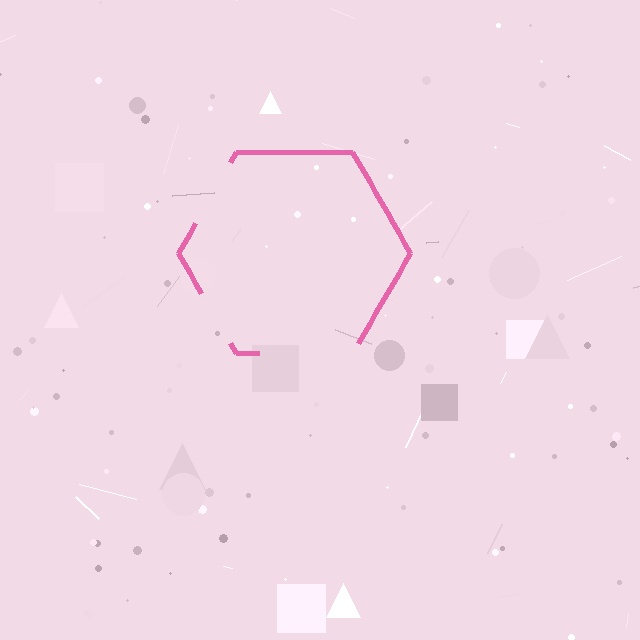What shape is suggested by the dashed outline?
The dashed outline suggests a hexagon.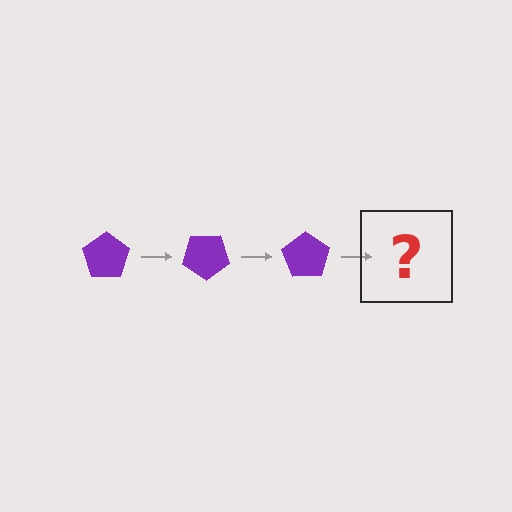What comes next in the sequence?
The next element should be a purple pentagon rotated 105 degrees.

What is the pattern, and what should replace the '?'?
The pattern is that the pentagon rotates 35 degrees each step. The '?' should be a purple pentagon rotated 105 degrees.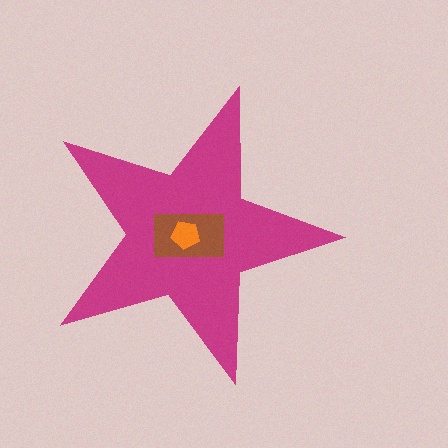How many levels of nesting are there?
3.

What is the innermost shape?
The orange pentagon.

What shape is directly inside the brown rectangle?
The orange pentagon.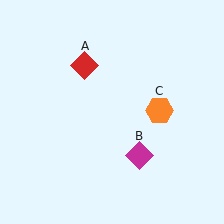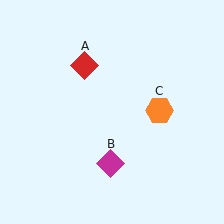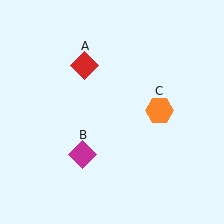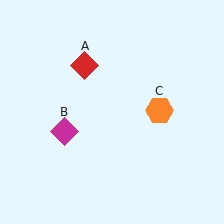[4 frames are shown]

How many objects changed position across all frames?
1 object changed position: magenta diamond (object B).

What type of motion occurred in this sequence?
The magenta diamond (object B) rotated clockwise around the center of the scene.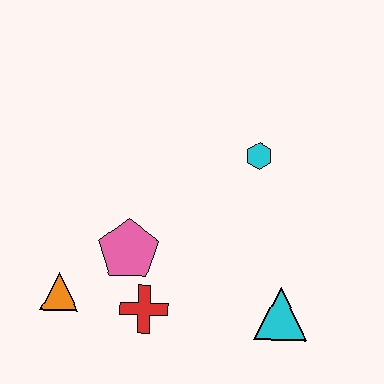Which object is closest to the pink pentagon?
The red cross is closest to the pink pentagon.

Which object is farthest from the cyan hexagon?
The orange triangle is farthest from the cyan hexagon.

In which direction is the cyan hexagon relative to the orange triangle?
The cyan hexagon is to the right of the orange triangle.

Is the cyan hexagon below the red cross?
No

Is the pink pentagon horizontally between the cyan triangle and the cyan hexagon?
No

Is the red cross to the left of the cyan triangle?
Yes